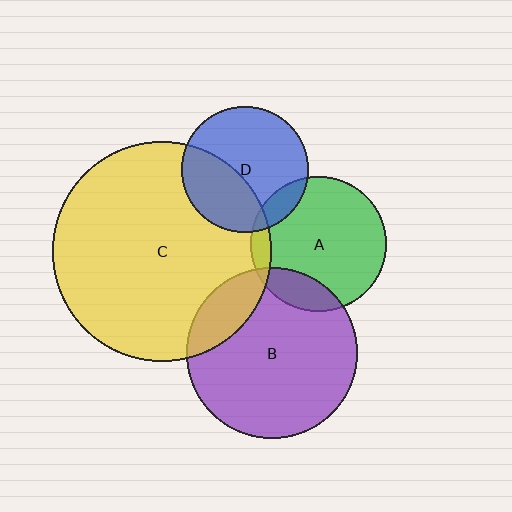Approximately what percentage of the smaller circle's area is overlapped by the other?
Approximately 15%.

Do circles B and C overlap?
Yes.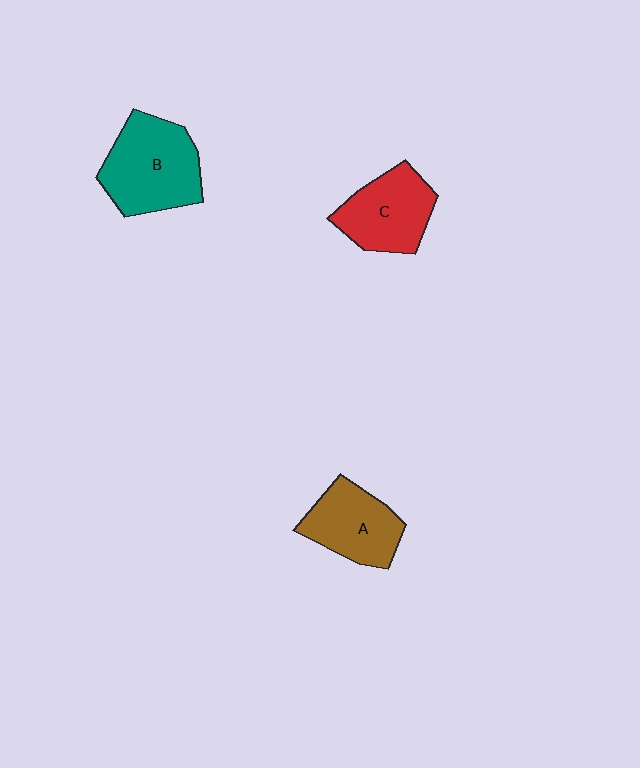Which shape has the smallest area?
Shape A (brown).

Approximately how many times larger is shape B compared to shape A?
Approximately 1.3 times.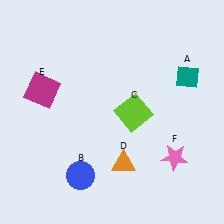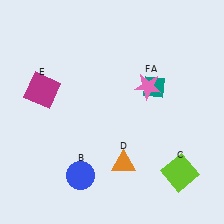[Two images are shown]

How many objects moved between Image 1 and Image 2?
3 objects moved between the two images.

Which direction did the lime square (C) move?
The lime square (C) moved down.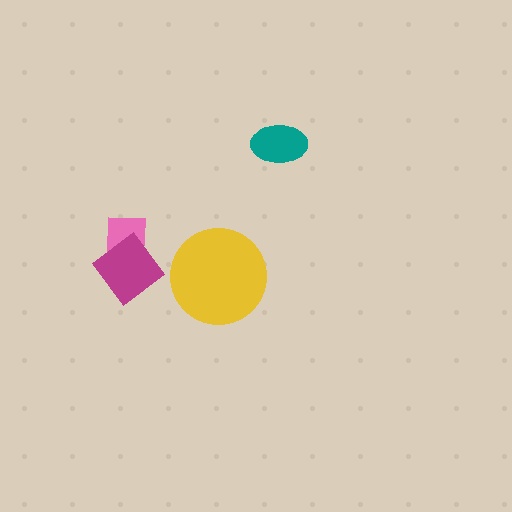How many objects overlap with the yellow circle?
0 objects overlap with the yellow circle.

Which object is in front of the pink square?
The magenta diamond is in front of the pink square.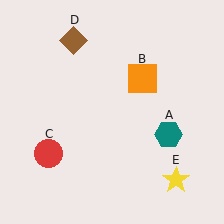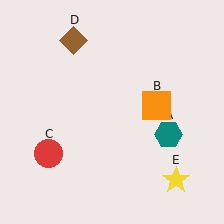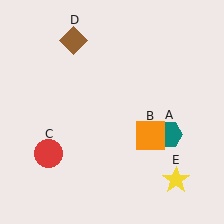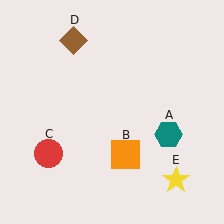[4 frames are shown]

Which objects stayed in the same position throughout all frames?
Teal hexagon (object A) and red circle (object C) and brown diamond (object D) and yellow star (object E) remained stationary.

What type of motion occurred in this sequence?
The orange square (object B) rotated clockwise around the center of the scene.